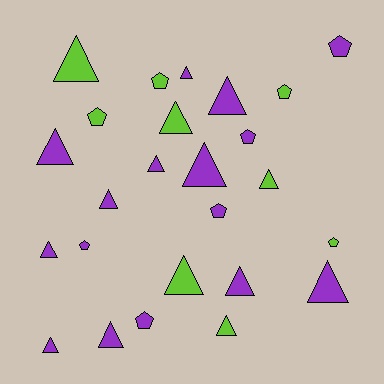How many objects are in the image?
There are 25 objects.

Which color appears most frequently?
Purple, with 16 objects.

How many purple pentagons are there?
There are 5 purple pentagons.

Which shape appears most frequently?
Triangle, with 16 objects.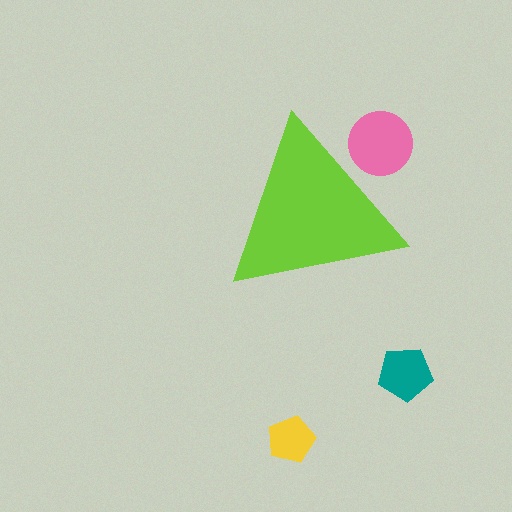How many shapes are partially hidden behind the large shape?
1 shape is partially hidden.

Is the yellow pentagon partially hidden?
No, the yellow pentagon is fully visible.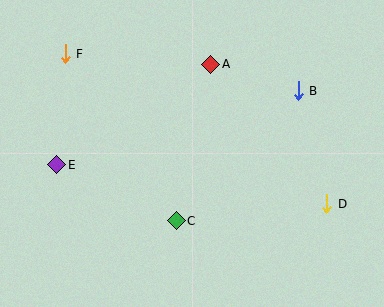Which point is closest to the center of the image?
Point C at (176, 221) is closest to the center.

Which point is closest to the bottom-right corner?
Point D is closest to the bottom-right corner.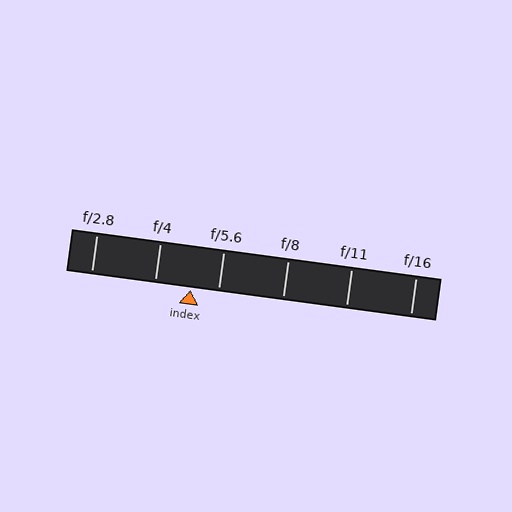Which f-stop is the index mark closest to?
The index mark is closest to f/5.6.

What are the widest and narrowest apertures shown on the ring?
The widest aperture shown is f/2.8 and the narrowest is f/16.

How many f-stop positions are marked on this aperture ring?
There are 6 f-stop positions marked.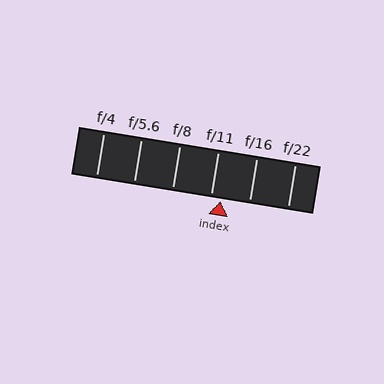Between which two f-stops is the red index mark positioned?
The index mark is between f/11 and f/16.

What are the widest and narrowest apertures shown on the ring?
The widest aperture shown is f/4 and the narrowest is f/22.